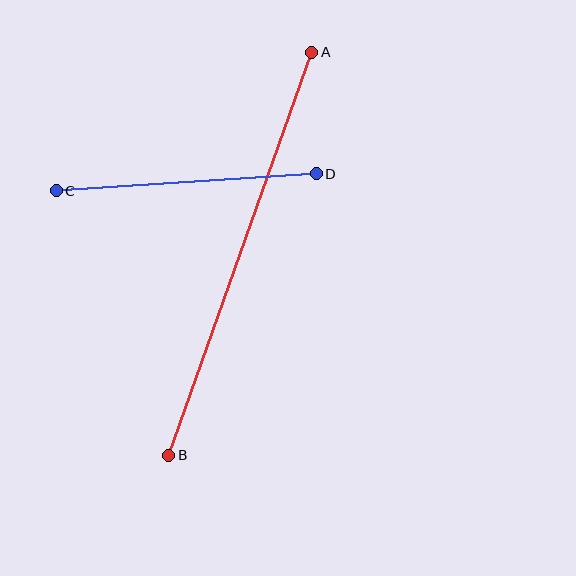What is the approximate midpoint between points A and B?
The midpoint is at approximately (240, 254) pixels.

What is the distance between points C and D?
The distance is approximately 260 pixels.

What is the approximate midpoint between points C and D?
The midpoint is at approximately (186, 182) pixels.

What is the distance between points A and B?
The distance is approximately 427 pixels.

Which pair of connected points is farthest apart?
Points A and B are farthest apart.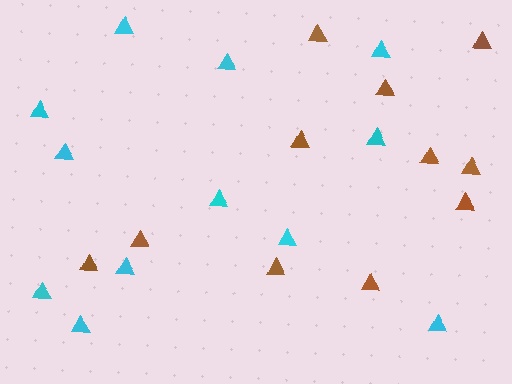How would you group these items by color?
There are 2 groups: one group of brown triangles (11) and one group of cyan triangles (12).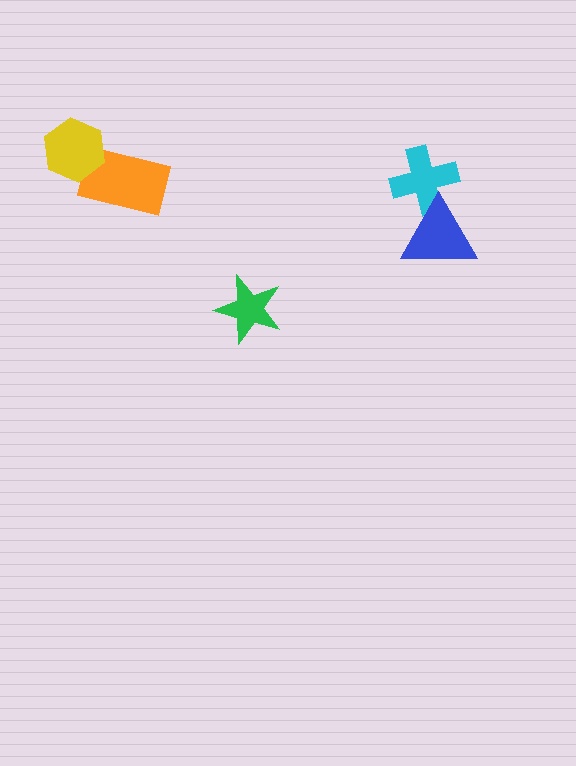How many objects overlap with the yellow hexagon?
1 object overlaps with the yellow hexagon.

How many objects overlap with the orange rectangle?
1 object overlaps with the orange rectangle.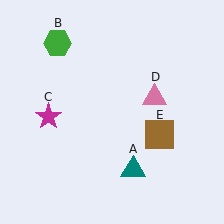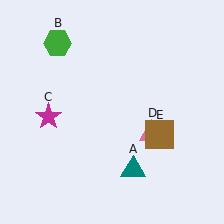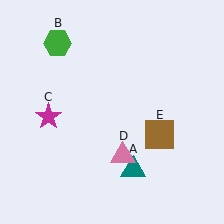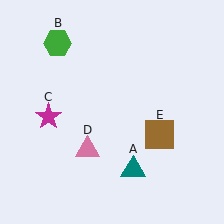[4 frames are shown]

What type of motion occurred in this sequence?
The pink triangle (object D) rotated clockwise around the center of the scene.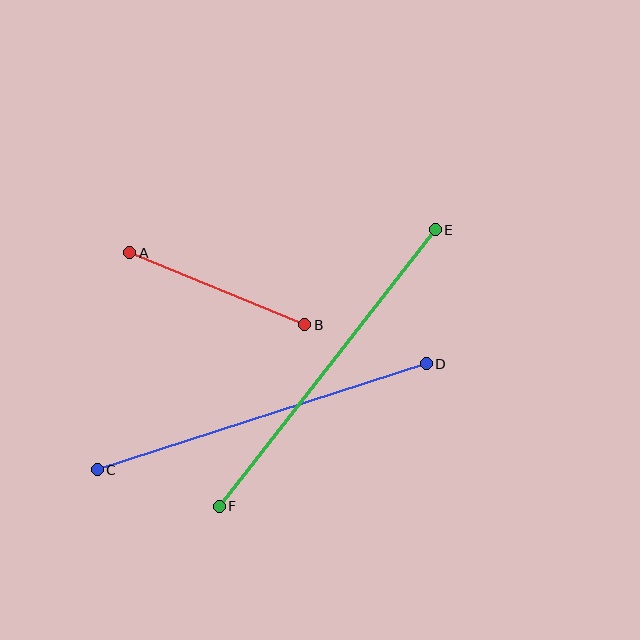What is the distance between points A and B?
The distance is approximately 190 pixels.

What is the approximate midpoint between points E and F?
The midpoint is at approximately (327, 368) pixels.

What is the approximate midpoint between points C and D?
The midpoint is at approximately (262, 417) pixels.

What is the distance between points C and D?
The distance is approximately 346 pixels.